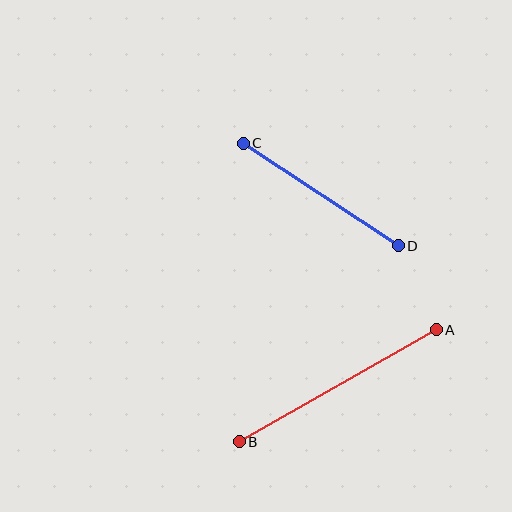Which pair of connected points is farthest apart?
Points A and B are farthest apart.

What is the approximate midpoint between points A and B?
The midpoint is at approximately (338, 386) pixels.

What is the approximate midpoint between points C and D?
The midpoint is at approximately (321, 195) pixels.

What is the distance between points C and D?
The distance is approximately 186 pixels.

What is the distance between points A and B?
The distance is approximately 226 pixels.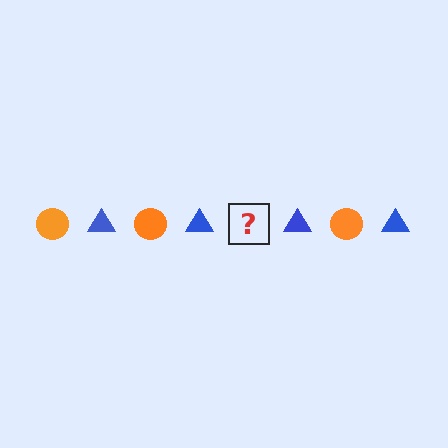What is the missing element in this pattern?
The missing element is an orange circle.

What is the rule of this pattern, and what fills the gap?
The rule is that the pattern alternates between orange circle and blue triangle. The gap should be filled with an orange circle.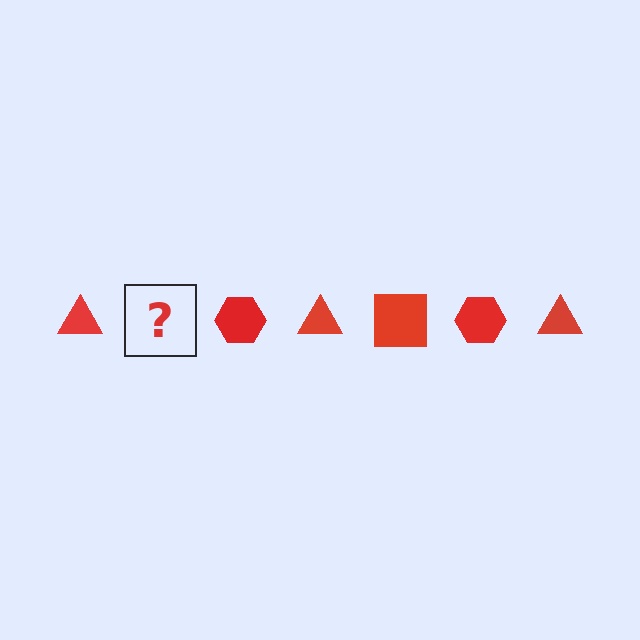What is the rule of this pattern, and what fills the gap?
The rule is that the pattern cycles through triangle, square, hexagon shapes in red. The gap should be filled with a red square.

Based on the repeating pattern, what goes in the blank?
The blank should be a red square.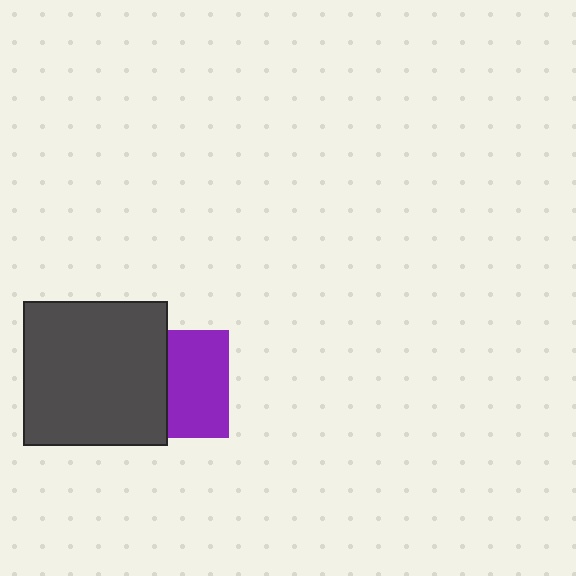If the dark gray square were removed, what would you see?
You would see the complete purple square.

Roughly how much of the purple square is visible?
About half of it is visible (roughly 57%).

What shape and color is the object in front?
The object in front is a dark gray square.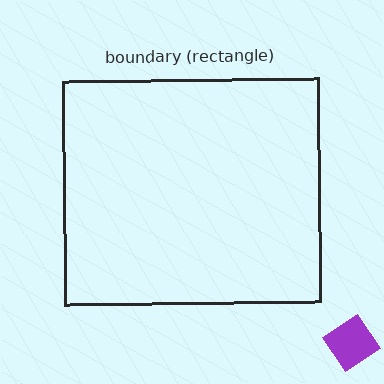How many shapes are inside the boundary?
0 inside, 1 outside.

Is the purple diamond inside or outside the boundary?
Outside.